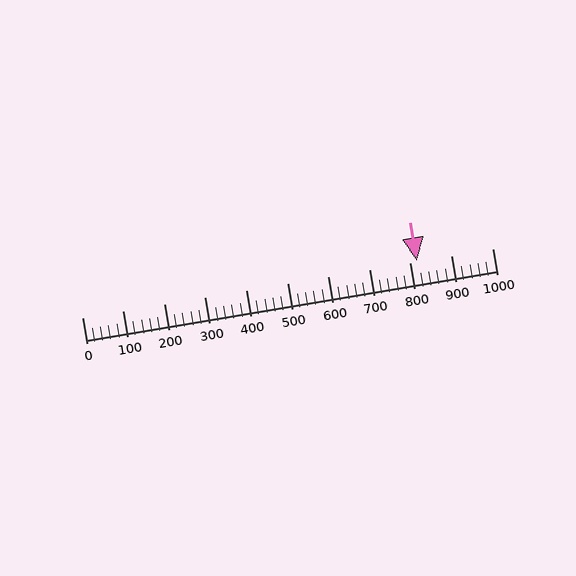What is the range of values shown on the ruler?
The ruler shows values from 0 to 1000.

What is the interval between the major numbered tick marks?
The major tick marks are spaced 100 units apart.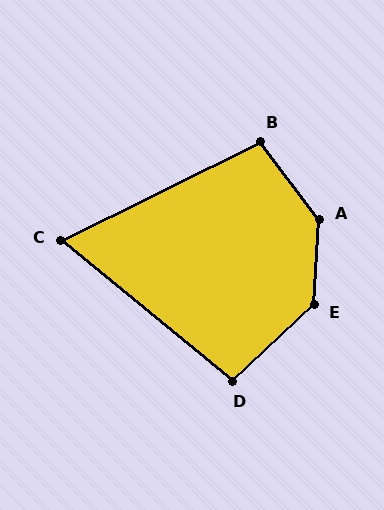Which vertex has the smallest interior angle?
C, at approximately 66 degrees.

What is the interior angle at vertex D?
Approximately 98 degrees (obtuse).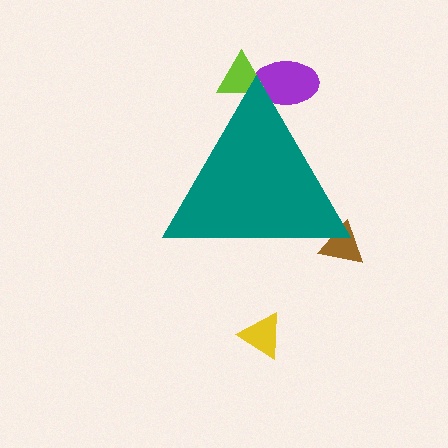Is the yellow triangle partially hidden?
No, the yellow triangle is fully visible.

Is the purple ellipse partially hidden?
Yes, the purple ellipse is partially hidden behind the teal triangle.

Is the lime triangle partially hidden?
Yes, the lime triangle is partially hidden behind the teal triangle.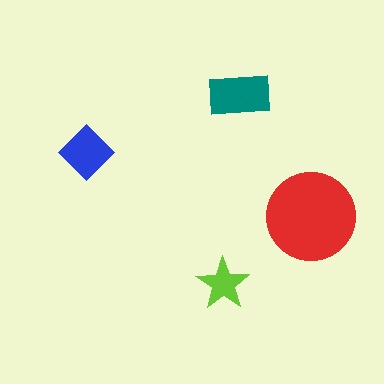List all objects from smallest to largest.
The lime star, the blue diamond, the teal rectangle, the red circle.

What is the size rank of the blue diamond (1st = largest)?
3rd.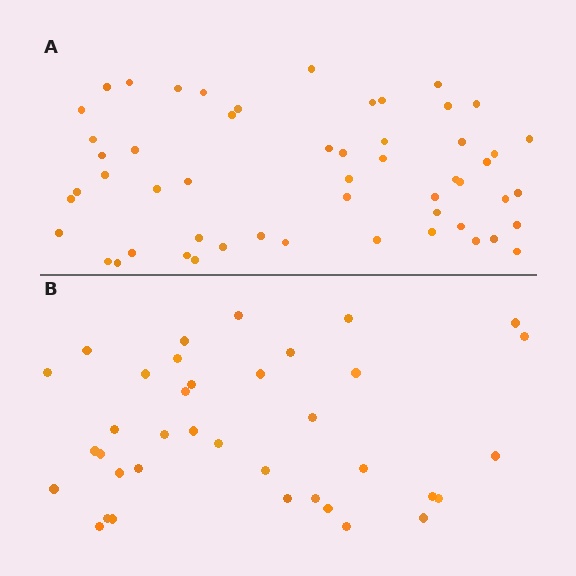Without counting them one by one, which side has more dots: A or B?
Region A (the top region) has more dots.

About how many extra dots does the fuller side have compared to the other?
Region A has approximately 15 more dots than region B.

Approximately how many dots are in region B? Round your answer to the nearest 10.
About 40 dots. (The exact count is 37, which rounds to 40.)